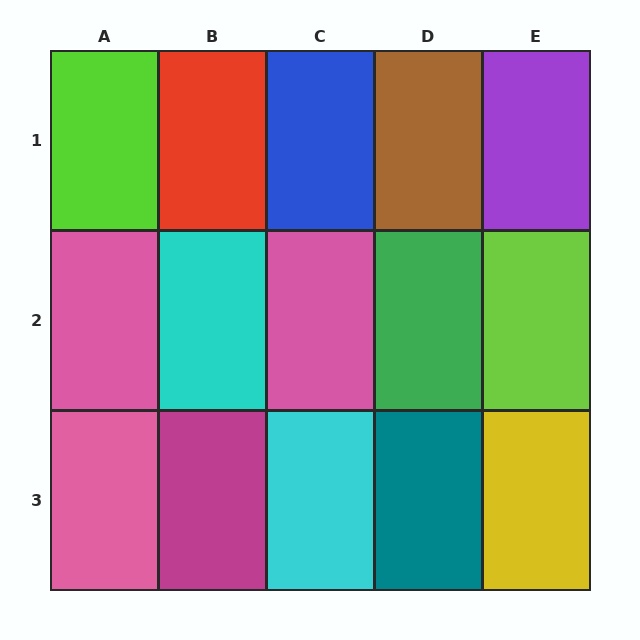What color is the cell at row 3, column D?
Teal.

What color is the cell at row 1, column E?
Purple.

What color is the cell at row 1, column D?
Brown.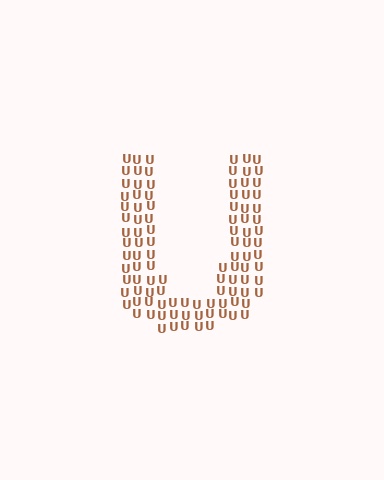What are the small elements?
The small elements are letter U's.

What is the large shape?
The large shape is the letter U.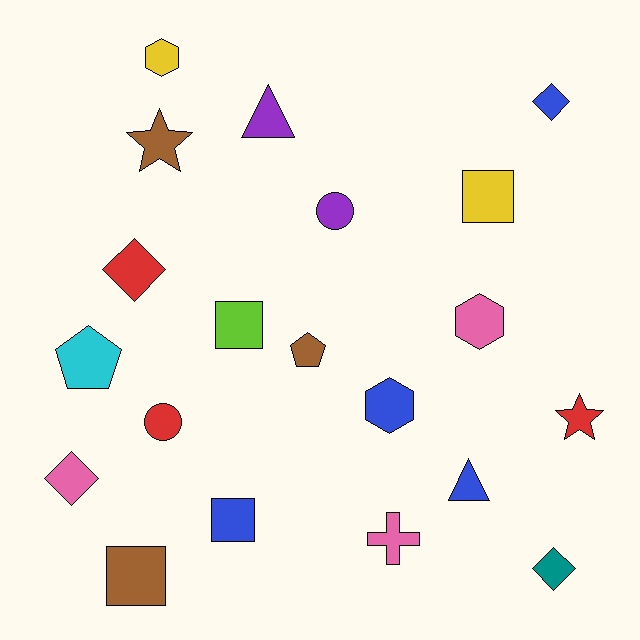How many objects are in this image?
There are 20 objects.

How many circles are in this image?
There are 2 circles.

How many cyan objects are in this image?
There is 1 cyan object.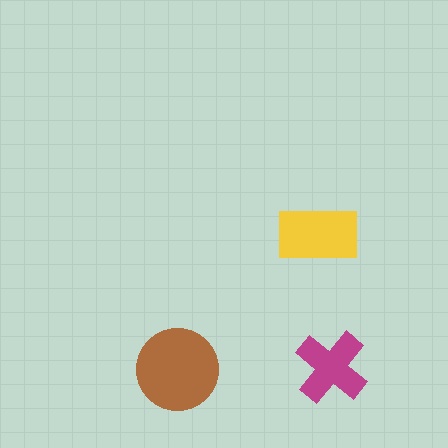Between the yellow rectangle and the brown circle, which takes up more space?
The brown circle.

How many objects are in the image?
There are 3 objects in the image.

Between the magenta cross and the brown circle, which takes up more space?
The brown circle.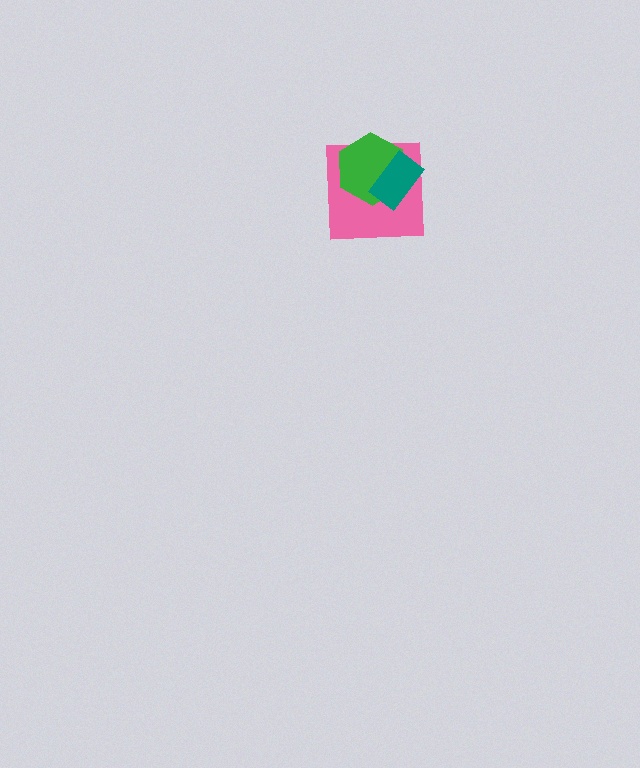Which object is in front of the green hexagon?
The teal rectangle is in front of the green hexagon.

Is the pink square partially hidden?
Yes, it is partially covered by another shape.